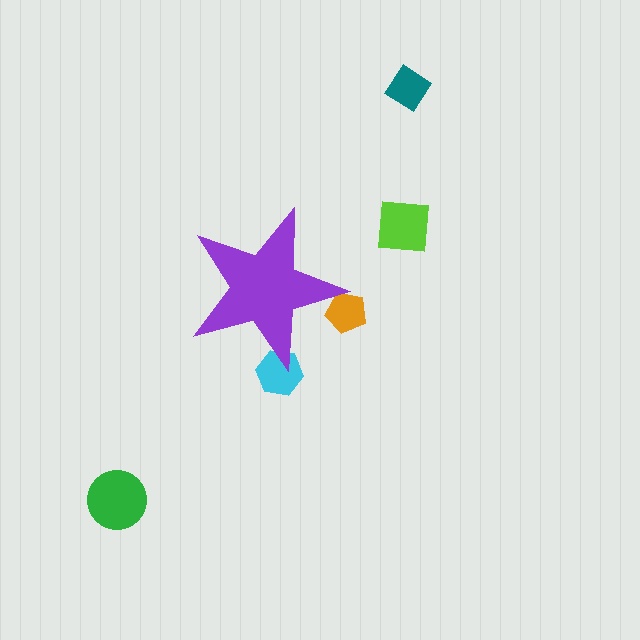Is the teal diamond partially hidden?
No, the teal diamond is fully visible.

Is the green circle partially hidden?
No, the green circle is fully visible.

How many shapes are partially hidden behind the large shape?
2 shapes are partially hidden.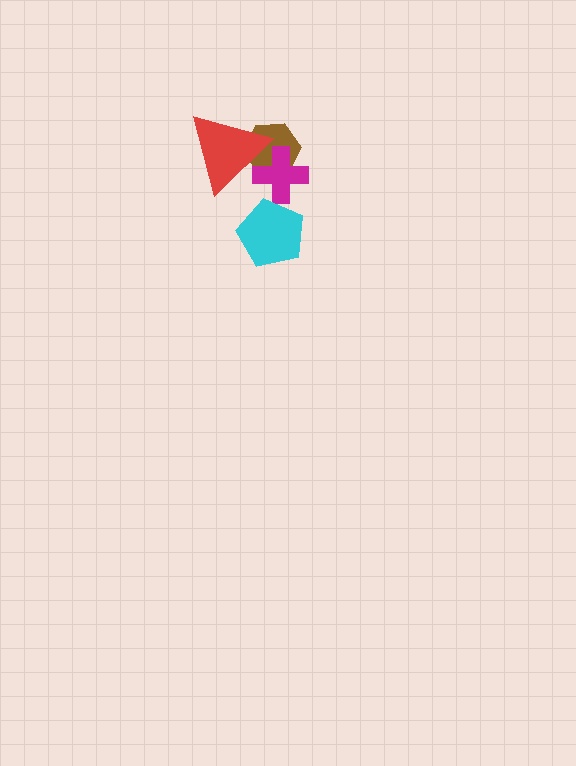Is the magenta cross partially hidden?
Yes, it is partially covered by another shape.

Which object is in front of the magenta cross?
The red triangle is in front of the magenta cross.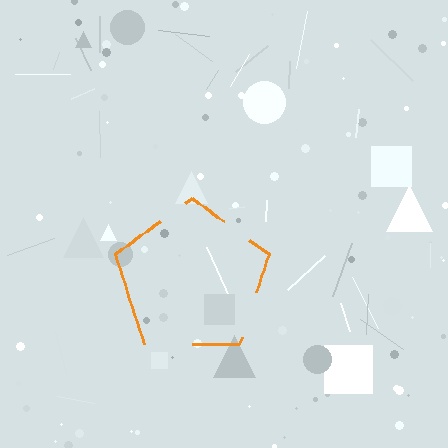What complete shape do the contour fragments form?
The contour fragments form a pentagon.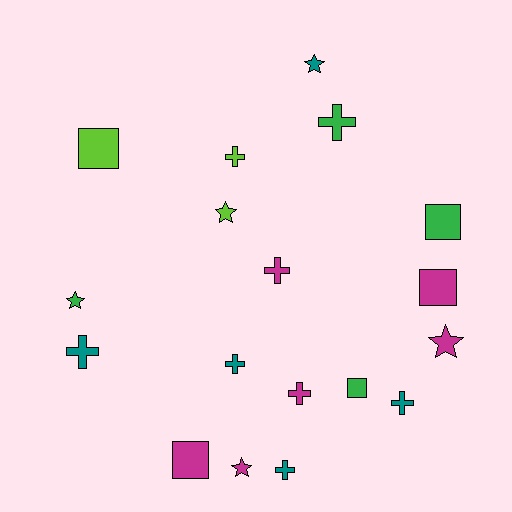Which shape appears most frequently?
Cross, with 8 objects.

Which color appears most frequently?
Magenta, with 6 objects.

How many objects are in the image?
There are 18 objects.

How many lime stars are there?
There is 1 lime star.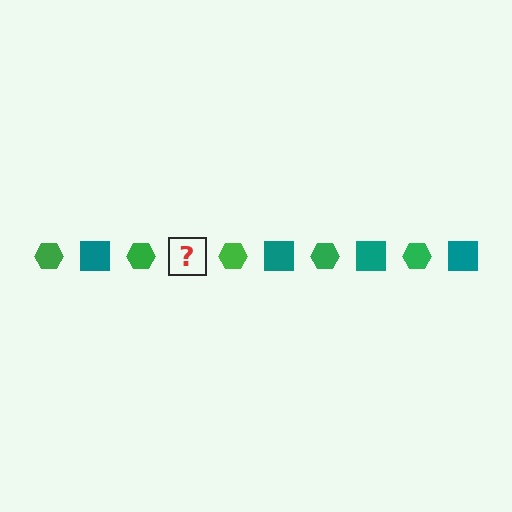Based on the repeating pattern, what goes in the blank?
The blank should be a teal square.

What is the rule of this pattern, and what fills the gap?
The rule is that the pattern alternates between green hexagon and teal square. The gap should be filled with a teal square.